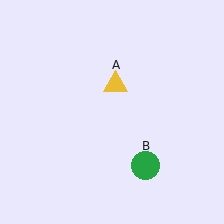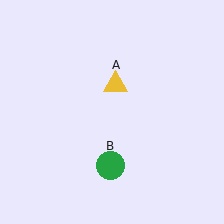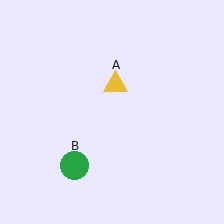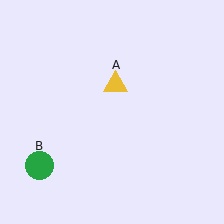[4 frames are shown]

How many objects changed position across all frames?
1 object changed position: green circle (object B).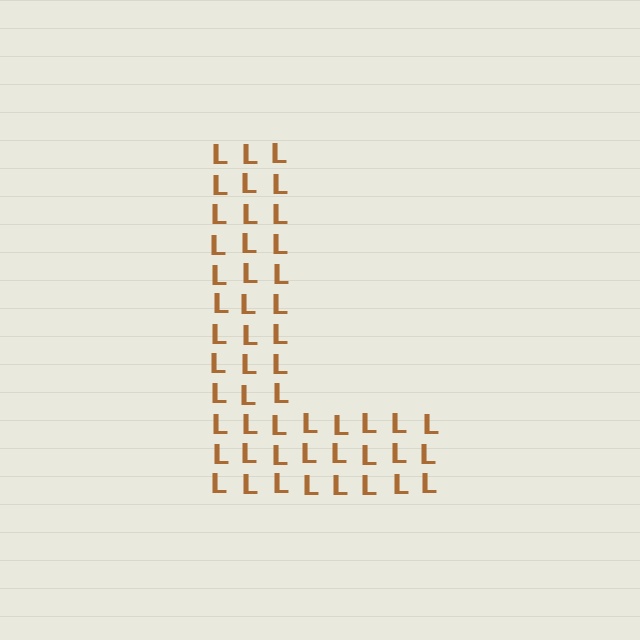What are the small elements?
The small elements are letter L's.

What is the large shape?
The large shape is the letter L.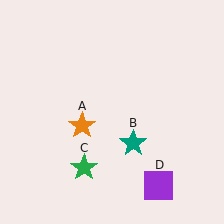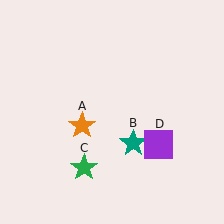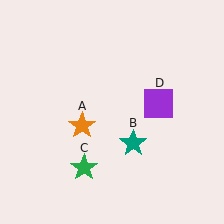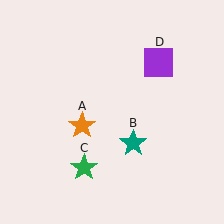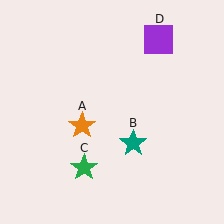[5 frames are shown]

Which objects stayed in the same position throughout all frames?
Orange star (object A) and teal star (object B) and green star (object C) remained stationary.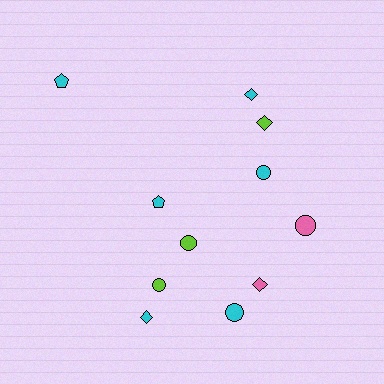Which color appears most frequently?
Cyan, with 6 objects.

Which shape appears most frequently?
Circle, with 5 objects.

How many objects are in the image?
There are 11 objects.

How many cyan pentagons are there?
There are 2 cyan pentagons.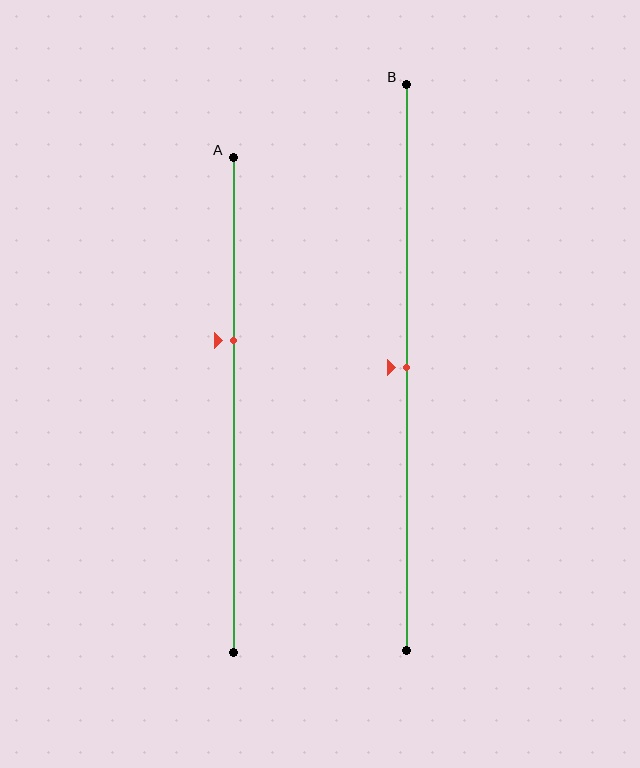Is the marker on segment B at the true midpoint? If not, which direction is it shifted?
Yes, the marker on segment B is at the true midpoint.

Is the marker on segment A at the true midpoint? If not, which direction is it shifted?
No, the marker on segment A is shifted upward by about 13% of the segment length.